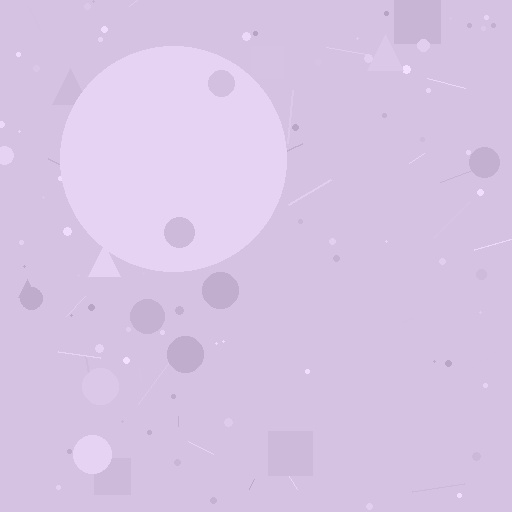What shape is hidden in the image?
A circle is hidden in the image.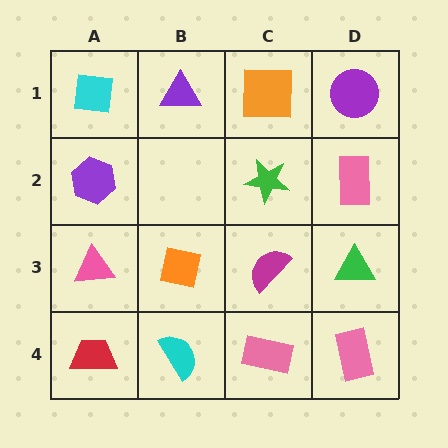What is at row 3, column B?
An orange square.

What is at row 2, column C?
A green star.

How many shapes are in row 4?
4 shapes.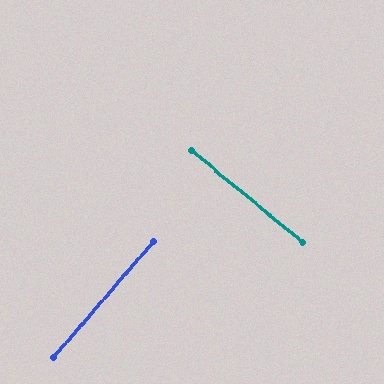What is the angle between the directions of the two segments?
Approximately 89 degrees.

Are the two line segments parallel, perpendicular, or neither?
Perpendicular — they meet at approximately 89°.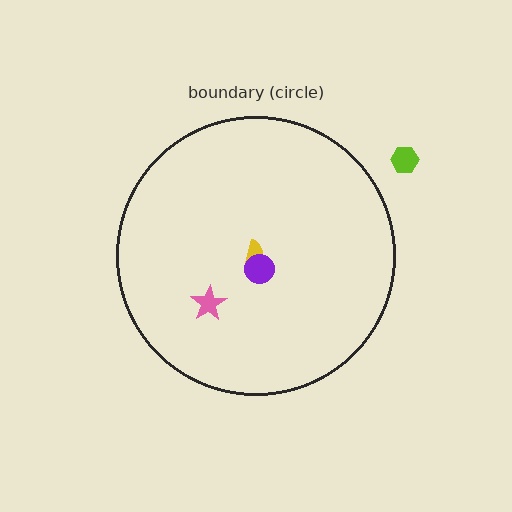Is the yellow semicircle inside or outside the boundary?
Inside.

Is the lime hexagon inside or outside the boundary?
Outside.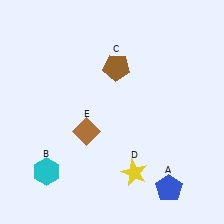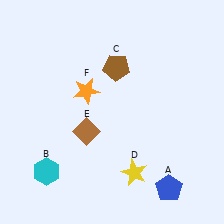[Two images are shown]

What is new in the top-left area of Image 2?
An orange star (F) was added in the top-left area of Image 2.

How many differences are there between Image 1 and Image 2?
There is 1 difference between the two images.